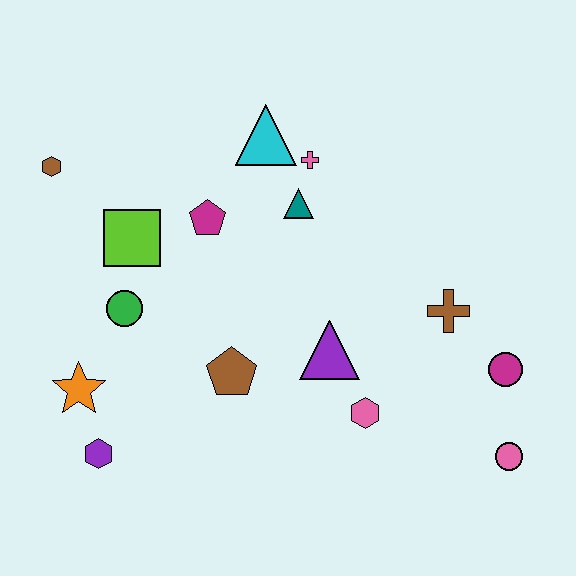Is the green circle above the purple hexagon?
Yes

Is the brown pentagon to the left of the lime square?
No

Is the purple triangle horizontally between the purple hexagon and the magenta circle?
Yes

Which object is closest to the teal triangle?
The pink cross is closest to the teal triangle.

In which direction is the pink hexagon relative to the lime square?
The pink hexagon is to the right of the lime square.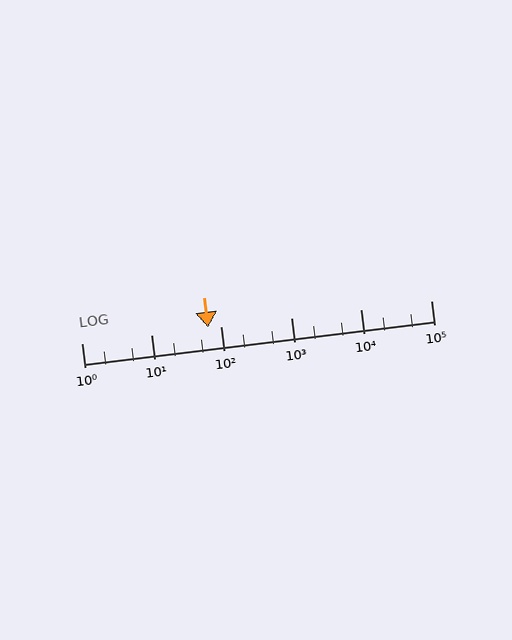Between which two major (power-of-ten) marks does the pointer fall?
The pointer is between 10 and 100.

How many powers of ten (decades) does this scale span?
The scale spans 5 decades, from 1 to 100000.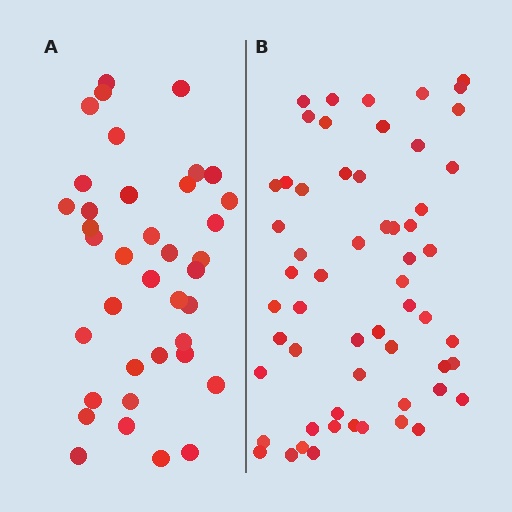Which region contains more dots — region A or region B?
Region B (the right region) has more dots.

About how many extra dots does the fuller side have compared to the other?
Region B has approximately 20 more dots than region A.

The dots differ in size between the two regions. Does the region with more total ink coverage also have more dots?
No. Region A has more total ink coverage because its dots are larger, but region B actually contains more individual dots. Total area can be misleading — the number of items is what matters here.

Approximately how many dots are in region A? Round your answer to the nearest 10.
About 40 dots. (The exact count is 38, which rounds to 40.)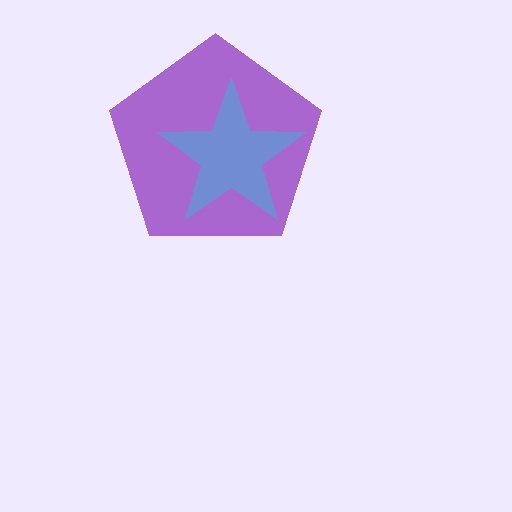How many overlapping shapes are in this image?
There are 2 overlapping shapes in the image.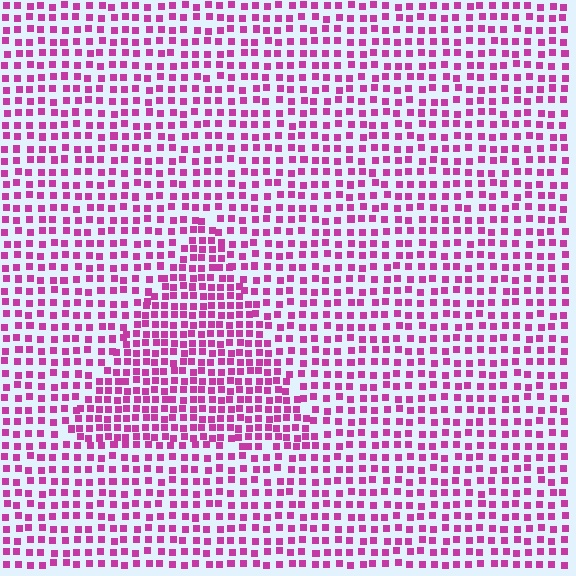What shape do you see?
I see a triangle.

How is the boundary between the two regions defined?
The boundary is defined by a change in element density (approximately 1.6x ratio). All elements are the same color, size, and shape.